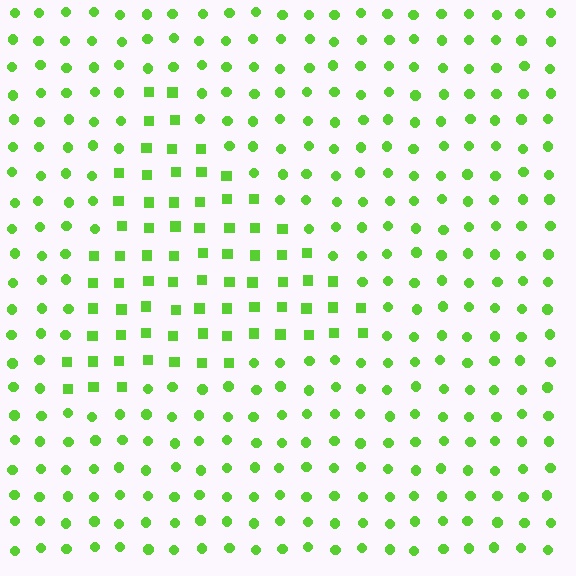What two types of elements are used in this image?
The image uses squares inside the triangle region and circles outside it.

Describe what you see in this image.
The image is filled with small lime elements arranged in a uniform grid. A triangle-shaped region contains squares, while the surrounding area contains circles. The boundary is defined purely by the change in element shape.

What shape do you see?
I see a triangle.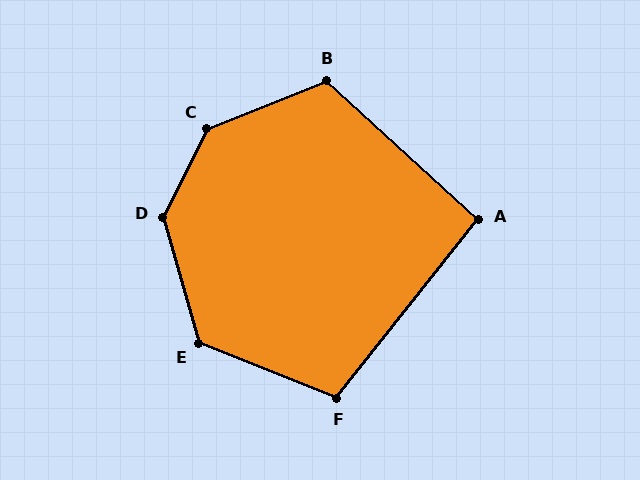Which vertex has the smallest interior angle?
A, at approximately 94 degrees.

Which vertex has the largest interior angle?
C, at approximately 138 degrees.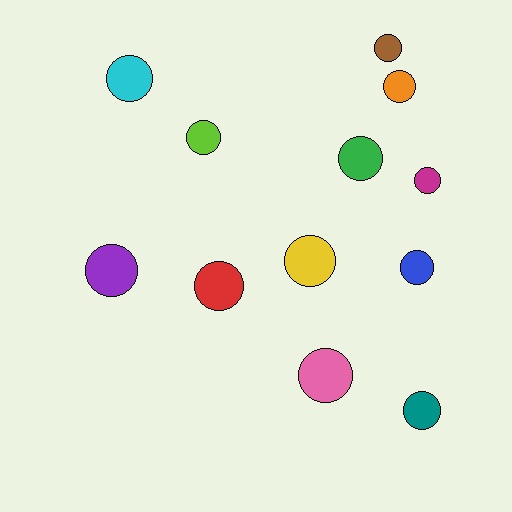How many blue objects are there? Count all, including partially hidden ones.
There is 1 blue object.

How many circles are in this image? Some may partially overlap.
There are 12 circles.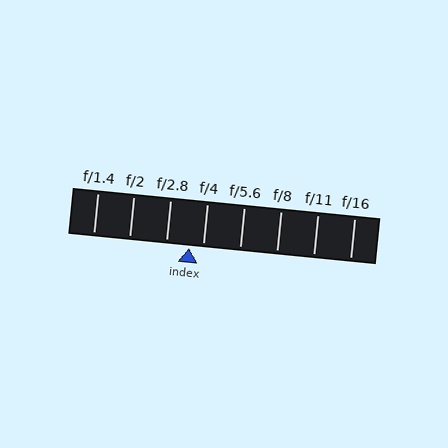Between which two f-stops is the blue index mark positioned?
The index mark is between f/2.8 and f/4.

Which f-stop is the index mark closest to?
The index mark is closest to f/4.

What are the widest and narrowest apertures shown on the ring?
The widest aperture shown is f/1.4 and the narrowest is f/16.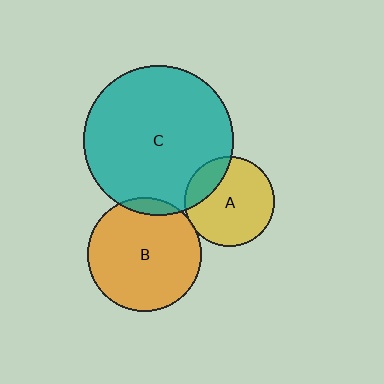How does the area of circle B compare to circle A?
Approximately 1.6 times.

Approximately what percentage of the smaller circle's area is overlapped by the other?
Approximately 10%.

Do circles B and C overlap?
Yes.